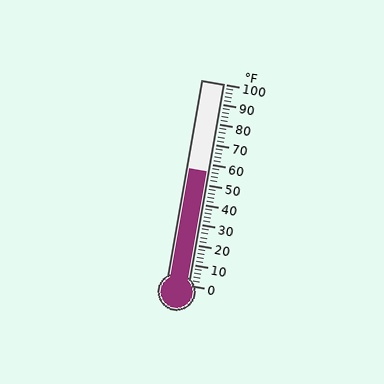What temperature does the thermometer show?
The thermometer shows approximately 56°F.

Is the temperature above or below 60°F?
The temperature is below 60°F.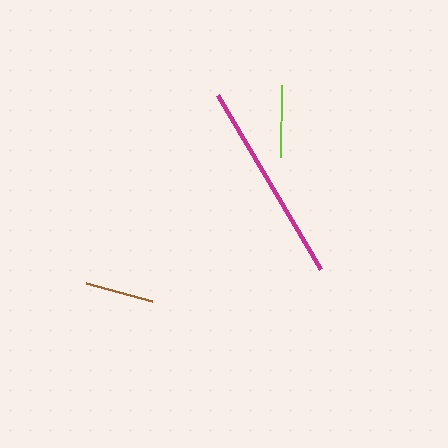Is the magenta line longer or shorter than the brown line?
The magenta line is longer than the brown line.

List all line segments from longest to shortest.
From longest to shortest: magenta, lime, brown.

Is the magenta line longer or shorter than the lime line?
The magenta line is longer than the lime line.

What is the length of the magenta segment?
The magenta segment is approximately 202 pixels long.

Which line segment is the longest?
The magenta line is the longest at approximately 202 pixels.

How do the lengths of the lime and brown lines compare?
The lime and brown lines are approximately the same length.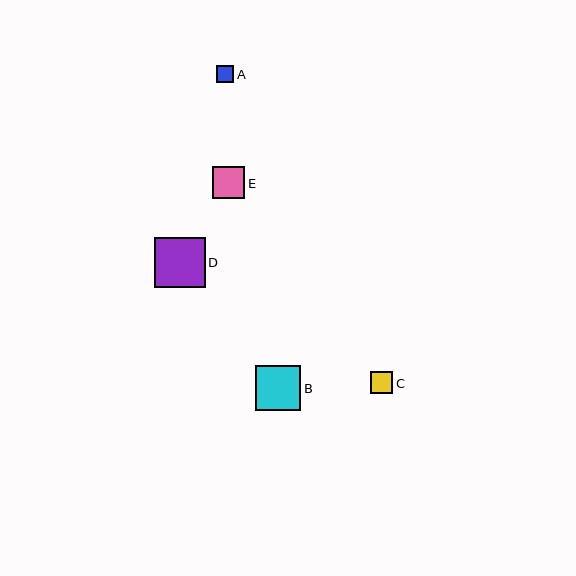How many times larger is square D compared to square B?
Square D is approximately 1.1 times the size of square B.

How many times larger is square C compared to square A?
Square C is approximately 1.3 times the size of square A.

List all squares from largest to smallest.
From largest to smallest: D, B, E, C, A.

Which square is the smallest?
Square A is the smallest with a size of approximately 17 pixels.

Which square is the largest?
Square D is the largest with a size of approximately 50 pixels.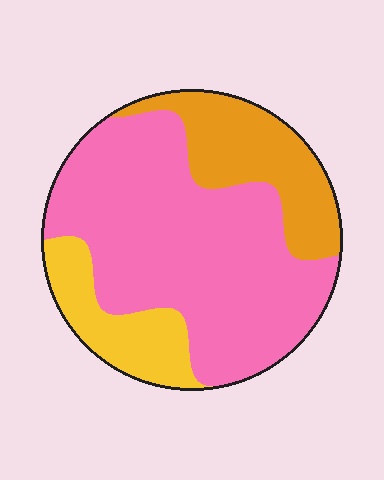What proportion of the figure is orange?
Orange takes up less than a quarter of the figure.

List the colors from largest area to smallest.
From largest to smallest: pink, orange, yellow.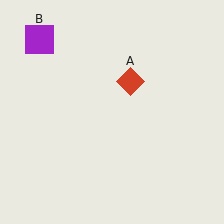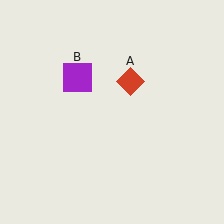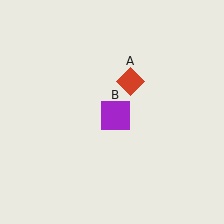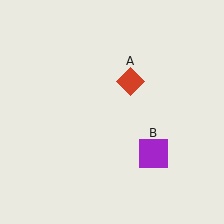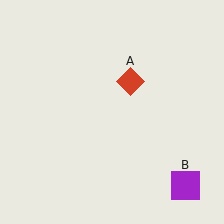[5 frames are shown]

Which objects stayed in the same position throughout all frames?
Red diamond (object A) remained stationary.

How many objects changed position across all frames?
1 object changed position: purple square (object B).